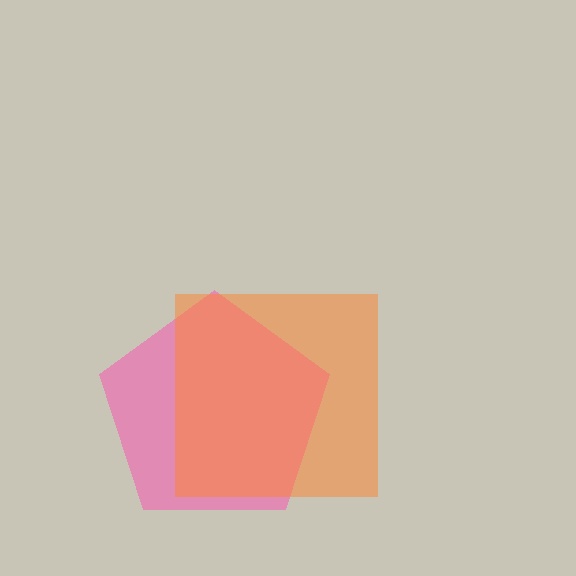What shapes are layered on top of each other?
The layered shapes are: a pink pentagon, an orange square.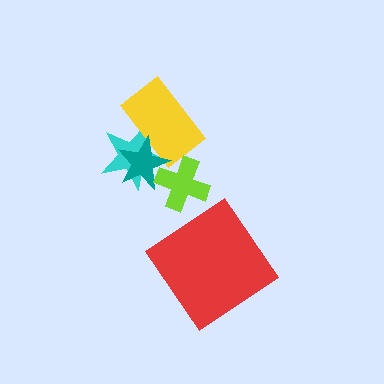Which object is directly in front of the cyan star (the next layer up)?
The yellow rectangle is directly in front of the cyan star.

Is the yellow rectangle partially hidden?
Yes, it is partially covered by another shape.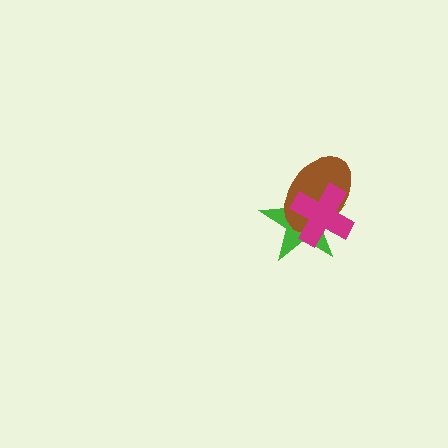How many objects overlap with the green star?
2 objects overlap with the green star.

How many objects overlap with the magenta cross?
2 objects overlap with the magenta cross.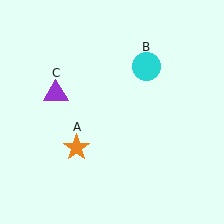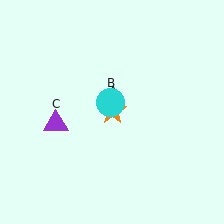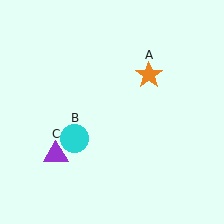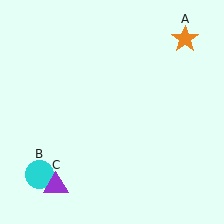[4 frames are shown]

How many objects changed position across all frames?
3 objects changed position: orange star (object A), cyan circle (object B), purple triangle (object C).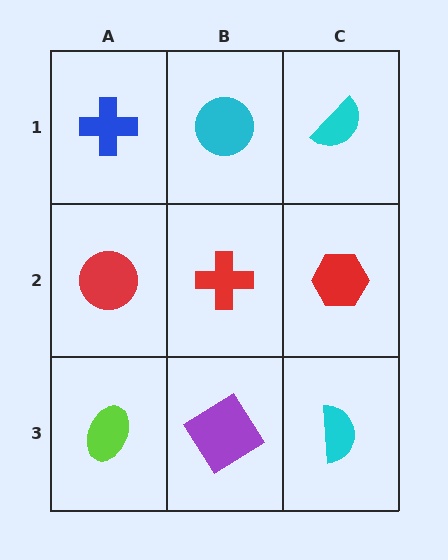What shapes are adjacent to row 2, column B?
A cyan circle (row 1, column B), a purple diamond (row 3, column B), a red circle (row 2, column A), a red hexagon (row 2, column C).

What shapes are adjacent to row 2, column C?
A cyan semicircle (row 1, column C), a cyan semicircle (row 3, column C), a red cross (row 2, column B).